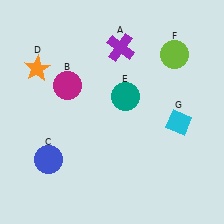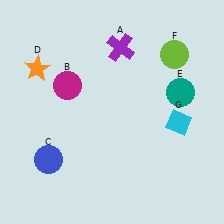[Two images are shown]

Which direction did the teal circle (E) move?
The teal circle (E) moved right.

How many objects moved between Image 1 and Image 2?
1 object moved between the two images.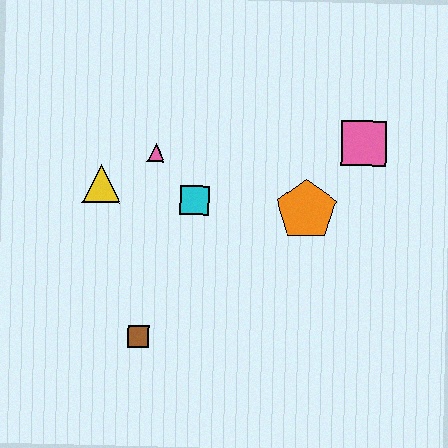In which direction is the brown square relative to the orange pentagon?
The brown square is to the left of the orange pentagon.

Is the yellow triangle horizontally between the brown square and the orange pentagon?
No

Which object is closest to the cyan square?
The pink triangle is closest to the cyan square.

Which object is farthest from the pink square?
The brown square is farthest from the pink square.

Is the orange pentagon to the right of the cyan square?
Yes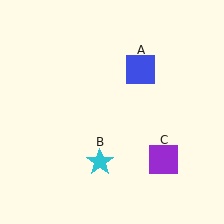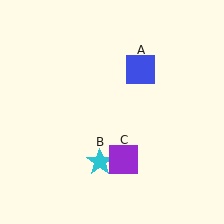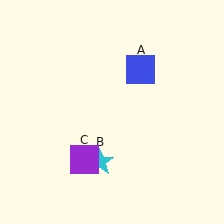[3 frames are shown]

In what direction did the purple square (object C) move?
The purple square (object C) moved left.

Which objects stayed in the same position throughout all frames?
Blue square (object A) and cyan star (object B) remained stationary.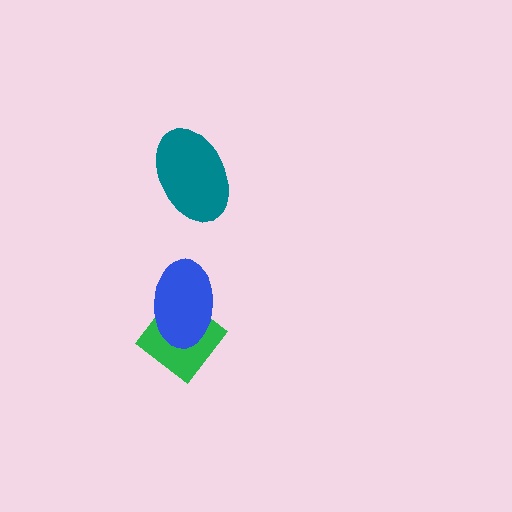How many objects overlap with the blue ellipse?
1 object overlaps with the blue ellipse.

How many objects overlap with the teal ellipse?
0 objects overlap with the teal ellipse.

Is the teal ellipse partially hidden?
No, no other shape covers it.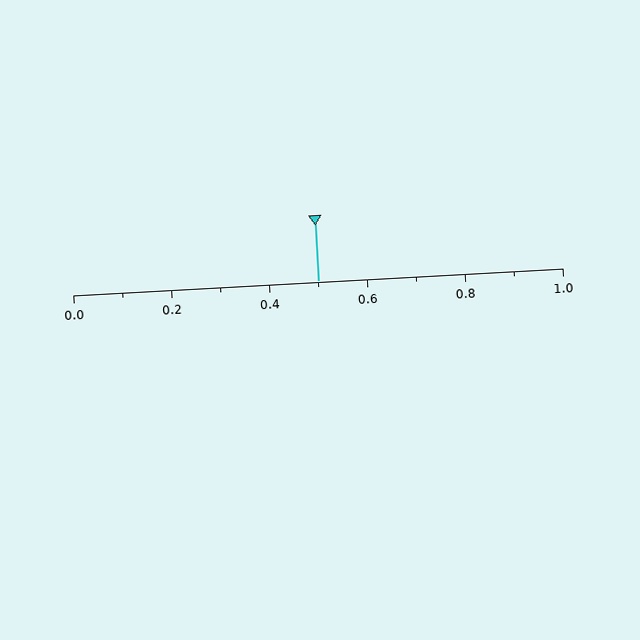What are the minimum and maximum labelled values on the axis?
The axis runs from 0.0 to 1.0.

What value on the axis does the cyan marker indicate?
The marker indicates approximately 0.5.